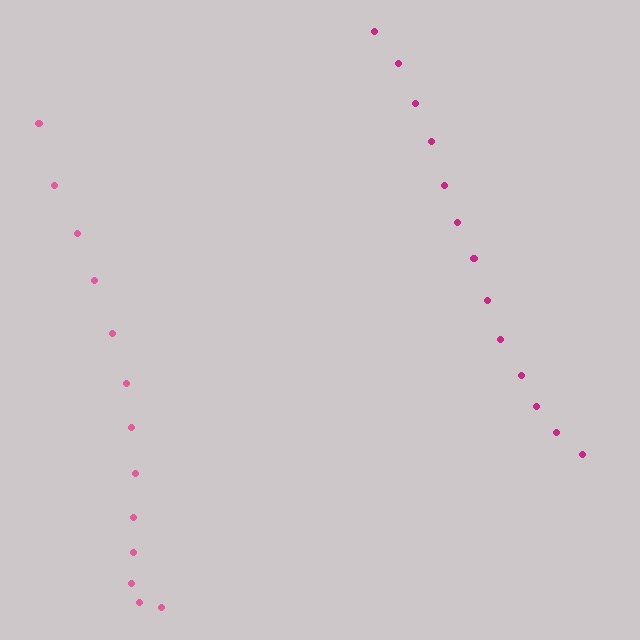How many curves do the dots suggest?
There are 2 distinct paths.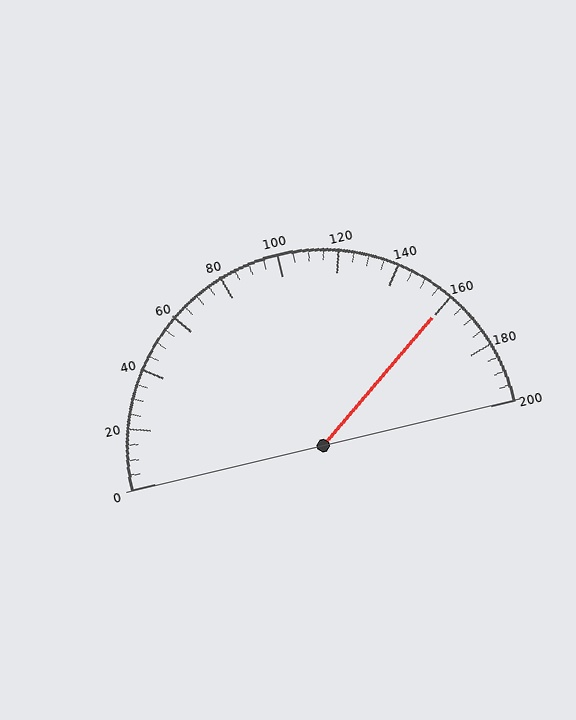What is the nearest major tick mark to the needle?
The nearest major tick mark is 160.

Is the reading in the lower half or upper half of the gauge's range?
The reading is in the upper half of the range (0 to 200).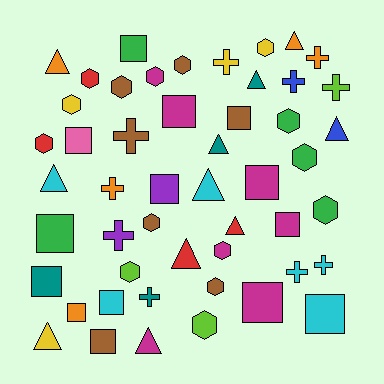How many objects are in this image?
There are 50 objects.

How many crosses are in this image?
There are 10 crosses.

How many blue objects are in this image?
There are 2 blue objects.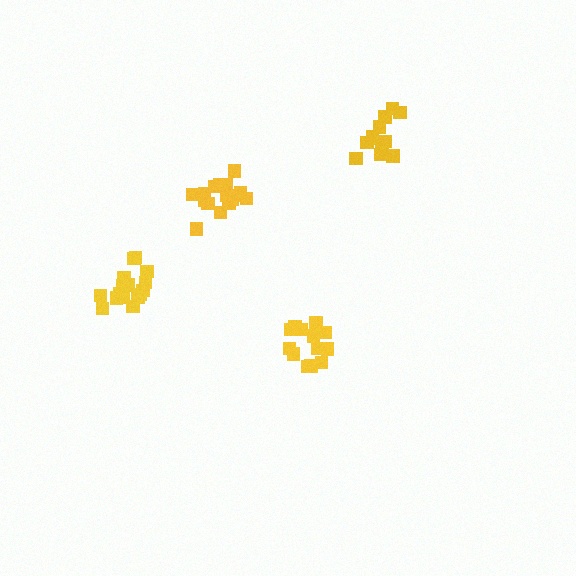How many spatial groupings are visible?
There are 4 spatial groupings.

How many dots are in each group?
Group 1: 16 dots, Group 2: 13 dots, Group 3: 13 dots, Group 4: 16 dots (58 total).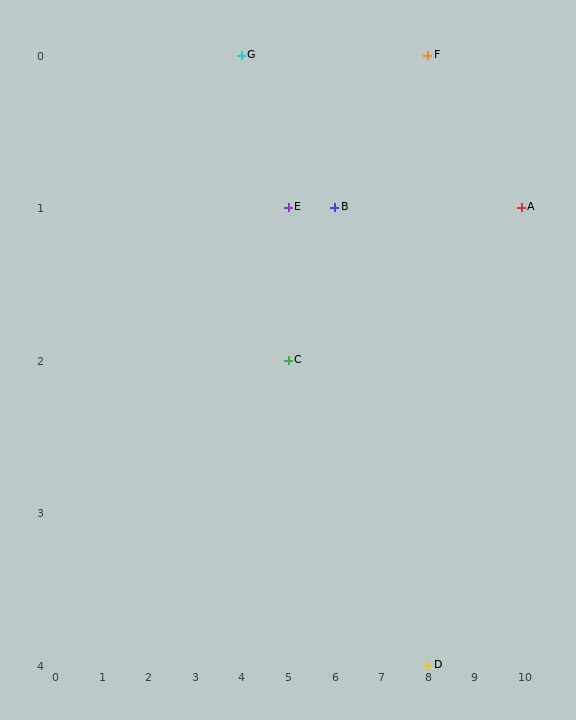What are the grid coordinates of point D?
Point D is at grid coordinates (8, 4).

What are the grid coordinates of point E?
Point E is at grid coordinates (5, 1).